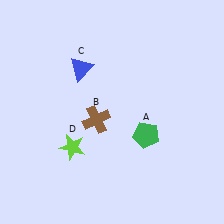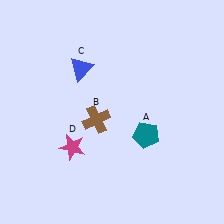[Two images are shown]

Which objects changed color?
A changed from green to teal. D changed from lime to magenta.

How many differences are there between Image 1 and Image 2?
There are 2 differences between the two images.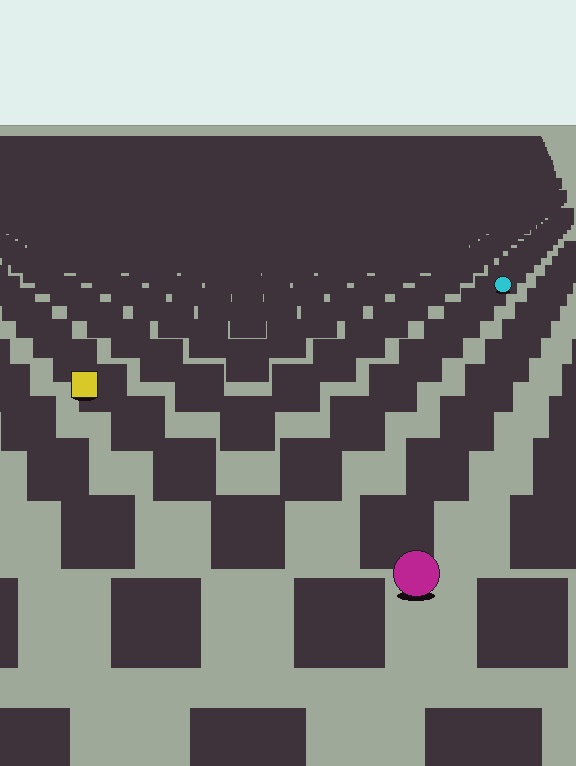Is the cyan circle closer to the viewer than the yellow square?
No. The yellow square is closer — you can tell from the texture gradient: the ground texture is coarser near it.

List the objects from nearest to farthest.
From nearest to farthest: the magenta circle, the yellow square, the cyan circle.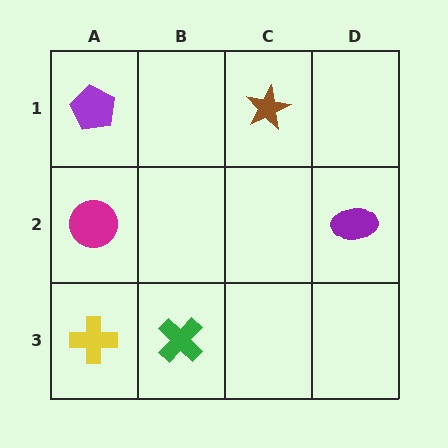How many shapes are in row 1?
2 shapes.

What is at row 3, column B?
A green cross.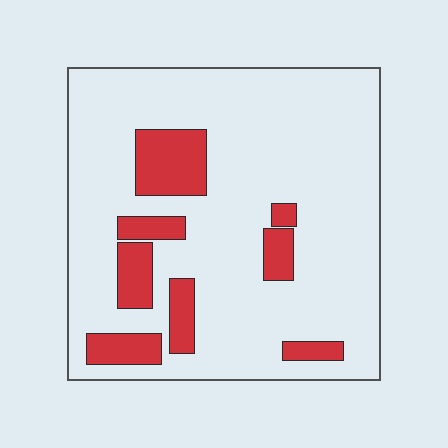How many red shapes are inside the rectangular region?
8.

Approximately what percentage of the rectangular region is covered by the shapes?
Approximately 15%.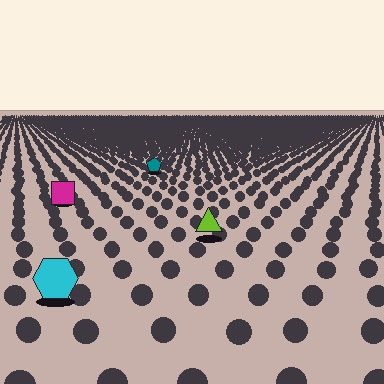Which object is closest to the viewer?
The cyan hexagon is closest. The texture marks near it are larger and more spread out.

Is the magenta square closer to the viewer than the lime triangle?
No. The lime triangle is closer — you can tell from the texture gradient: the ground texture is coarser near it.